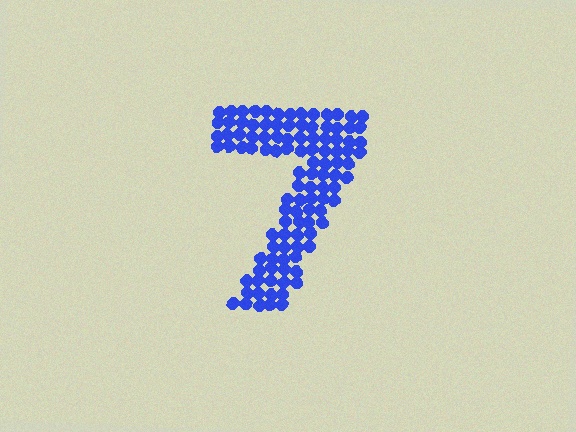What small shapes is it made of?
It is made of small circles.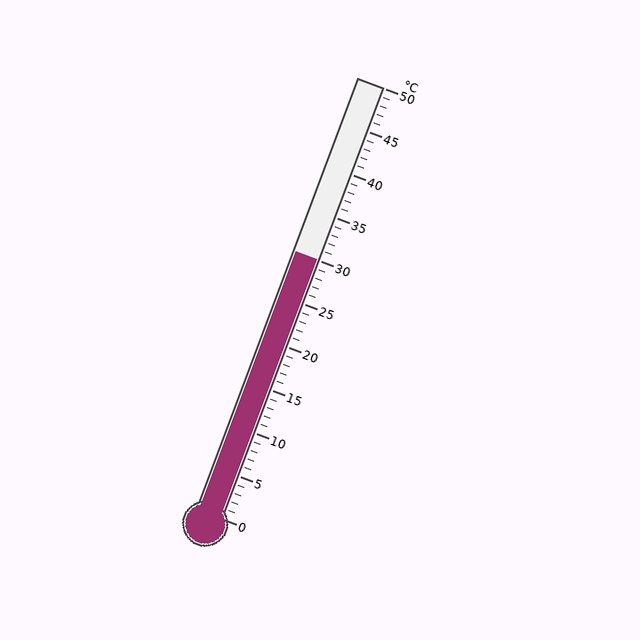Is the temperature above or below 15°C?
The temperature is above 15°C.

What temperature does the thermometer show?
The thermometer shows approximately 30°C.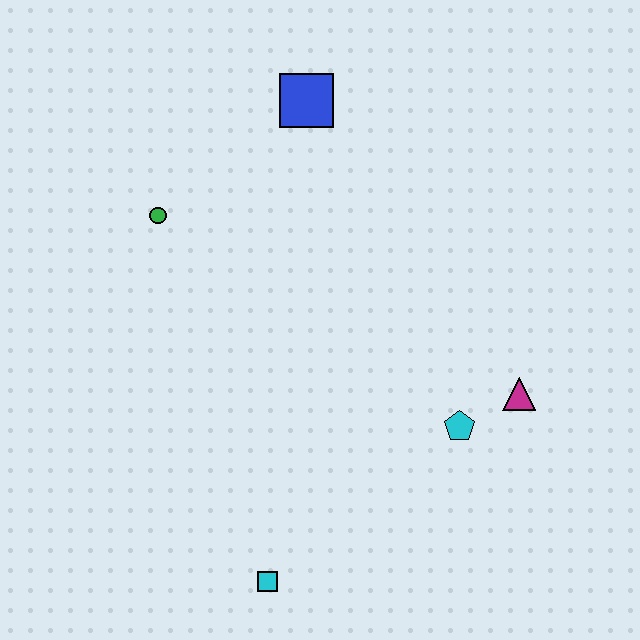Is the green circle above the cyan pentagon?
Yes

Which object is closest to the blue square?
The green circle is closest to the blue square.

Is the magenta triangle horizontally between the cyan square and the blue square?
No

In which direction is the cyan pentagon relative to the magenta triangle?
The cyan pentagon is to the left of the magenta triangle.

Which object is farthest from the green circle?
The magenta triangle is farthest from the green circle.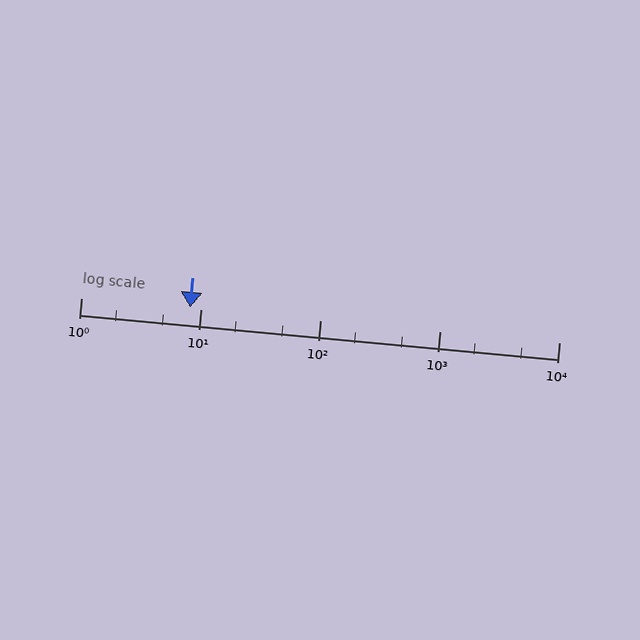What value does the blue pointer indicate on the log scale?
The pointer indicates approximately 8.2.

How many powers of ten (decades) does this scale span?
The scale spans 4 decades, from 1 to 10000.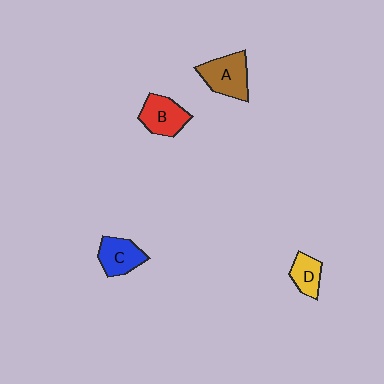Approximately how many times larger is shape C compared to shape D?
Approximately 1.4 times.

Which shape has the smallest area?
Shape D (yellow).